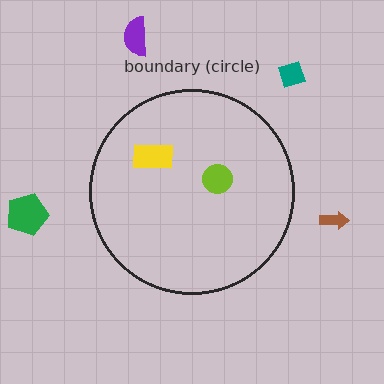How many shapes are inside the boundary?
2 inside, 4 outside.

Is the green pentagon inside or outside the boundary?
Outside.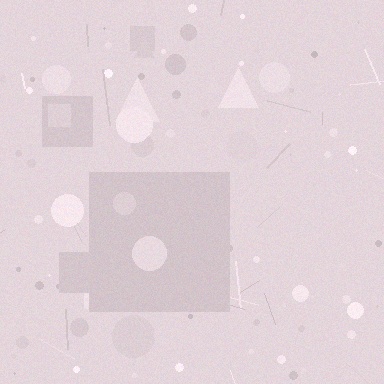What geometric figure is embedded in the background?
A square is embedded in the background.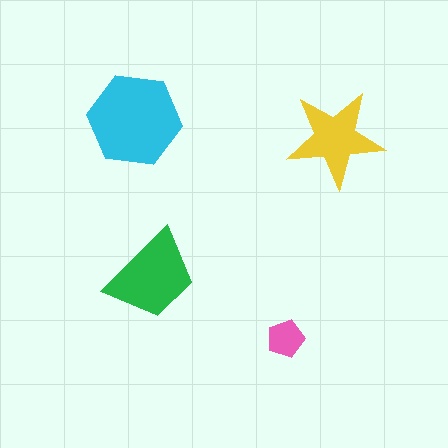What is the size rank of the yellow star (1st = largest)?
3rd.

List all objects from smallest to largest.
The pink pentagon, the yellow star, the green trapezoid, the cyan hexagon.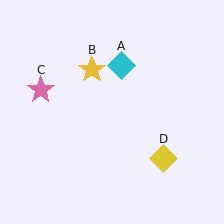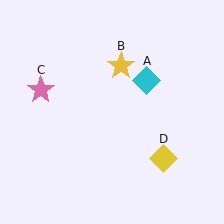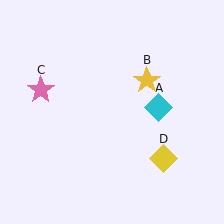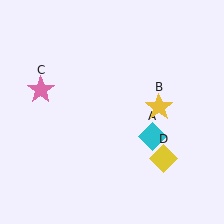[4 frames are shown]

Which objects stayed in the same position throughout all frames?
Pink star (object C) and yellow diamond (object D) remained stationary.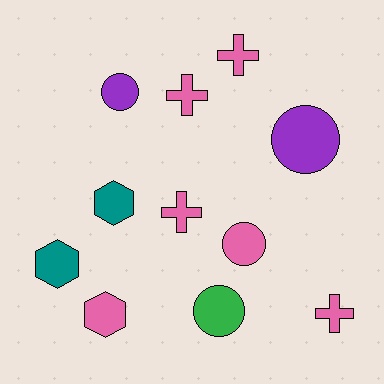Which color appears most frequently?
Pink, with 6 objects.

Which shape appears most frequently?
Circle, with 4 objects.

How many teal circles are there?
There are no teal circles.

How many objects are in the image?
There are 11 objects.